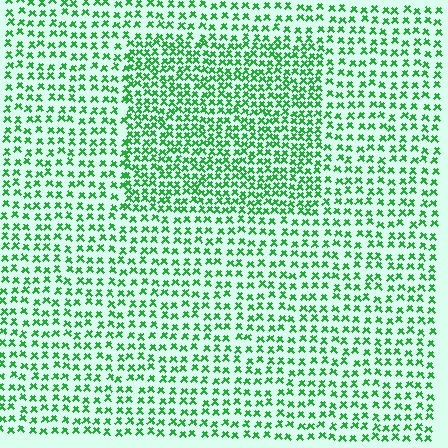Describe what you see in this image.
The image contains small green elements arranged at two different densities. A rectangle-shaped region is visible where the elements are more densely packed than the surrounding area.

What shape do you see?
I see a rectangle.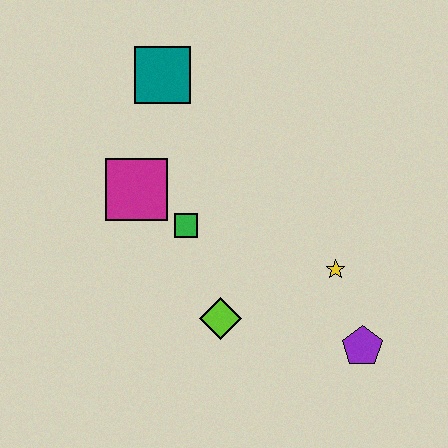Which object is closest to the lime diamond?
The green square is closest to the lime diamond.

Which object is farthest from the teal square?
The purple pentagon is farthest from the teal square.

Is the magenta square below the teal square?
Yes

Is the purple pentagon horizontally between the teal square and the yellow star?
No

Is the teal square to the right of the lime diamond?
No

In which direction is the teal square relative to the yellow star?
The teal square is above the yellow star.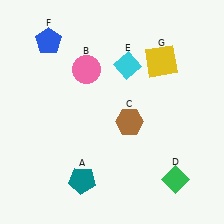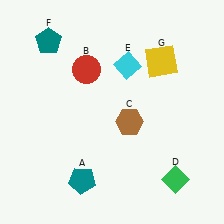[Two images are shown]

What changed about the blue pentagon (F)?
In Image 1, F is blue. In Image 2, it changed to teal.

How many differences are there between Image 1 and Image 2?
There are 2 differences between the two images.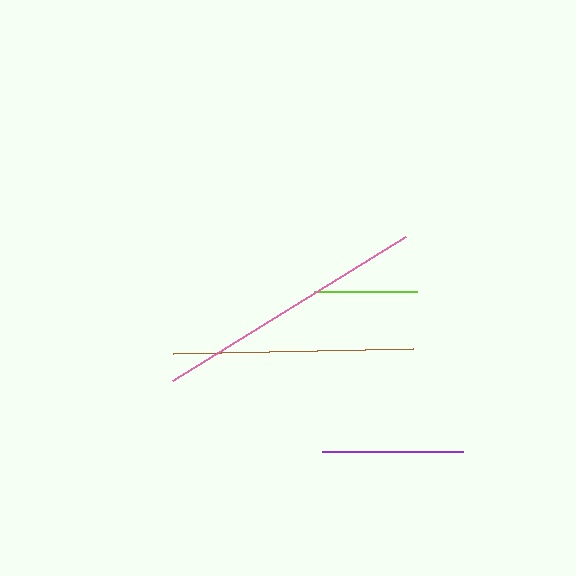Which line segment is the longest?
The pink line is the longest at approximately 273 pixels.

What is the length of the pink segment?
The pink segment is approximately 273 pixels long.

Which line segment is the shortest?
The lime line is the shortest at approximately 103 pixels.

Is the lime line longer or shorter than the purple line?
The purple line is longer than the lime line.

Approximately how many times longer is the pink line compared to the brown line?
The pink line is approximately 1.1 times the length of the brown line.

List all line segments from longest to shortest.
From longest to shortest: pink, brown, purple, lime.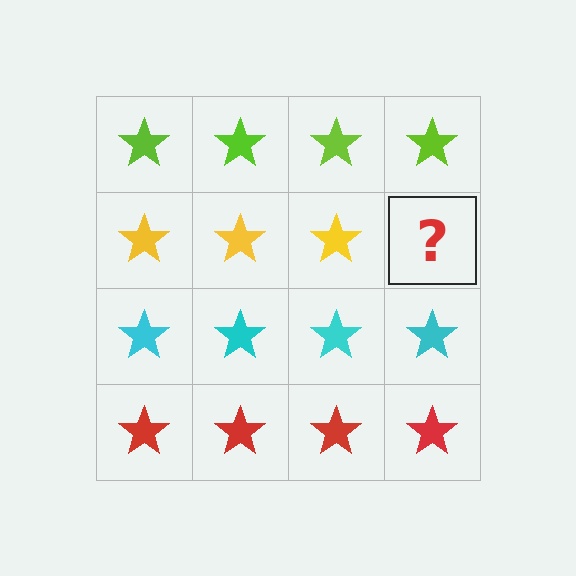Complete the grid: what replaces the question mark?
The question mark should be replaced with a yellow star.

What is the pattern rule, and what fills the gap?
The rule is that each row has a consistent color. The gap should be filled with a yellow star.